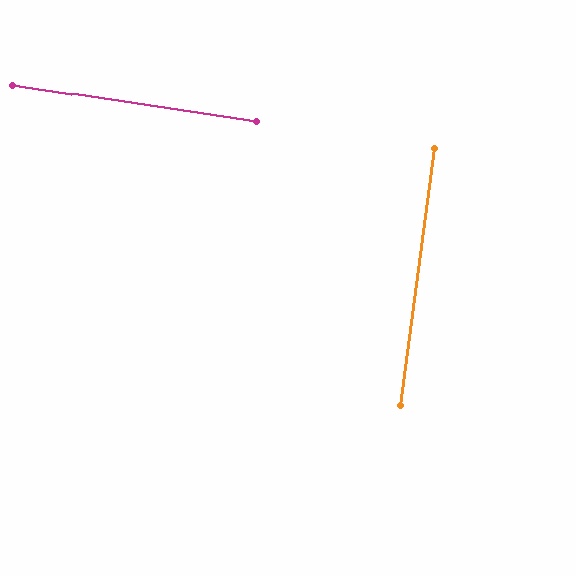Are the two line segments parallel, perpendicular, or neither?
Perpendicular — they meet at approximately 89°.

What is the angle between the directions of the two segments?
Approximately 89 degrees.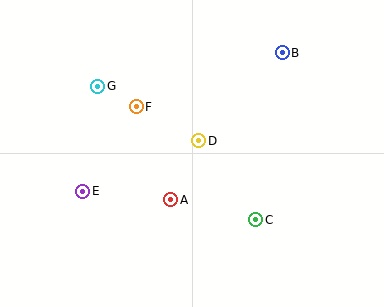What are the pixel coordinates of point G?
Point G is at (98, 86).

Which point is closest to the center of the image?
Point D at (199, 141) is closest to the center.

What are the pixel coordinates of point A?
Point A is at (171, 200).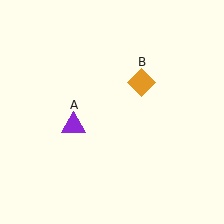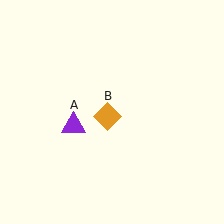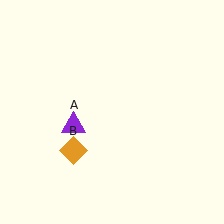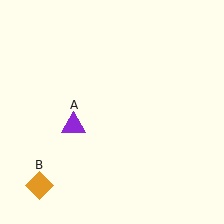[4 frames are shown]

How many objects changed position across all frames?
1 object changed position: orange diamond (object B).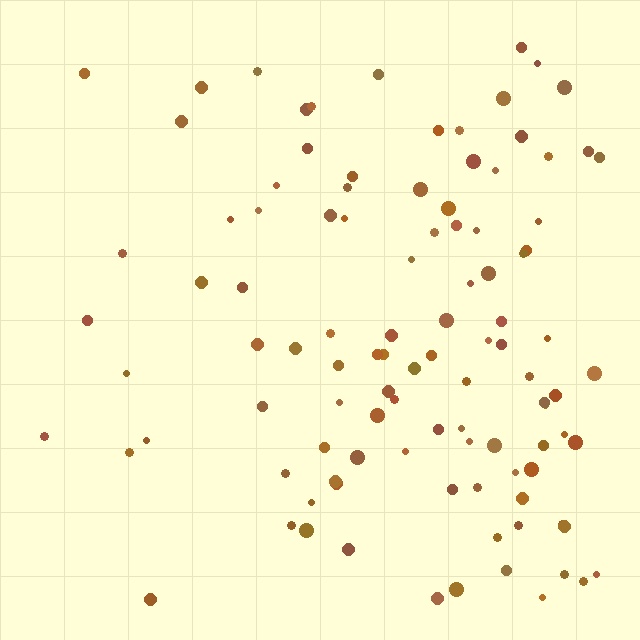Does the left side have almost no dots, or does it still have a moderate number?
Still a moderate number, just noticeably fewer than the right.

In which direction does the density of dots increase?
From left to right, with the right side densest.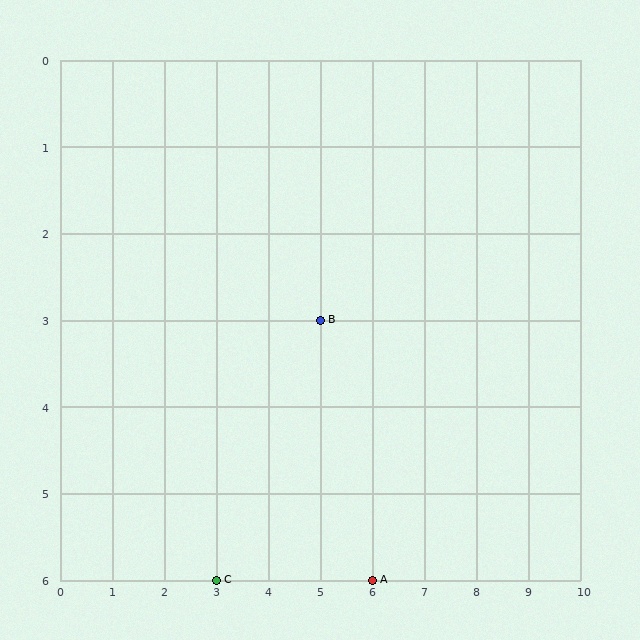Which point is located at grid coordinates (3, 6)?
Point C is at (3, 6).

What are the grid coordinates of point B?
Point B is at grid coordinates (5, 3).